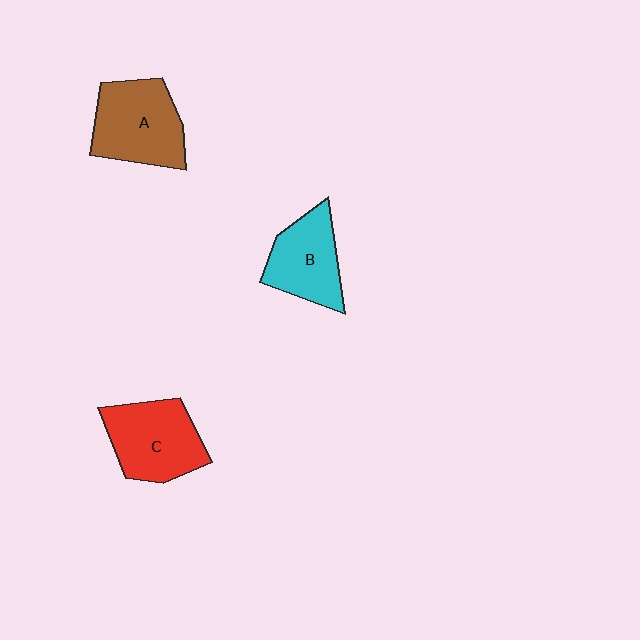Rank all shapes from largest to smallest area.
From largest to smallest: A (brown), C (red), B (cyan).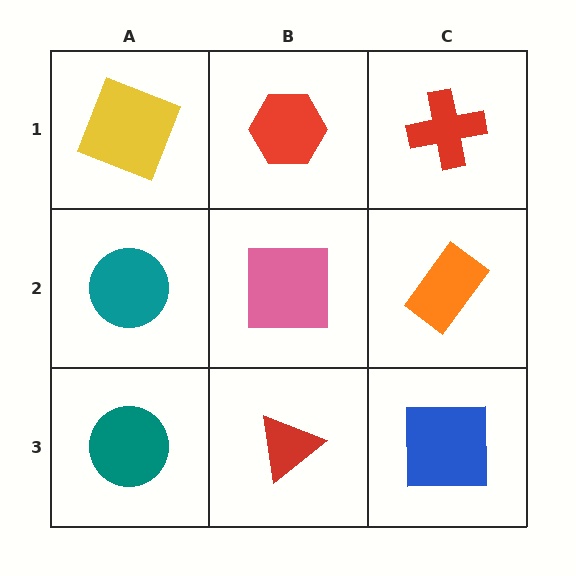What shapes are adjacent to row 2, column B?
A red hexagon (row 1, column B), a red triangle (row 3, column B), a teal circle (row 2, column A), an orange rectangle (row 2, column C).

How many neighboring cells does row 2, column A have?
3.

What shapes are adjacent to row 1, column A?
A teal circle (row 2, column A), a red hexagon (row 1, column B).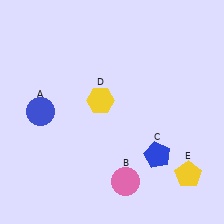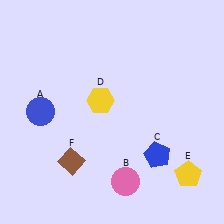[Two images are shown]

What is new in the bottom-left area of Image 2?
A brown diamond (F) was added in the bottom-left area of Image 2.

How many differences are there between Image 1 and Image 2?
There is 1 difference between the two images.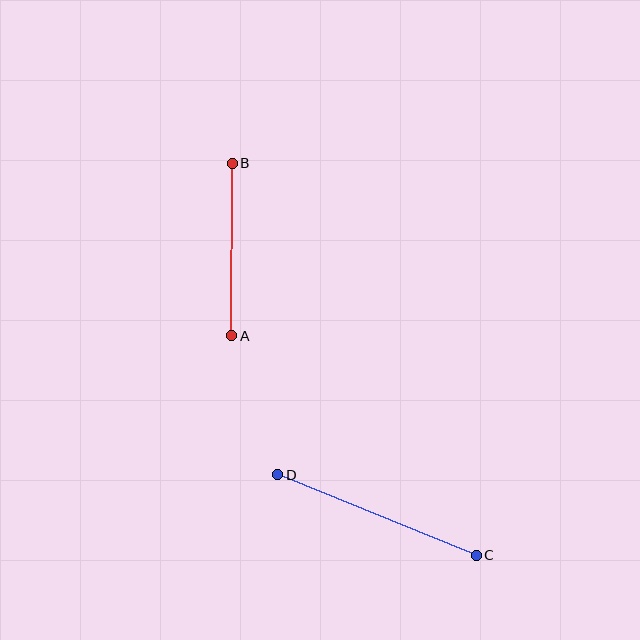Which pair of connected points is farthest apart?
Points C and D are farthest apart.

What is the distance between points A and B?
The distance is approximately 172 pixels.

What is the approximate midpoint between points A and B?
The midpoint is at approximately (232, 249) pixels.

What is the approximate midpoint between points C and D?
The midpoint is at approximately (377, 515) pixels.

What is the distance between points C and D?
The distance is approximately 214 pixels.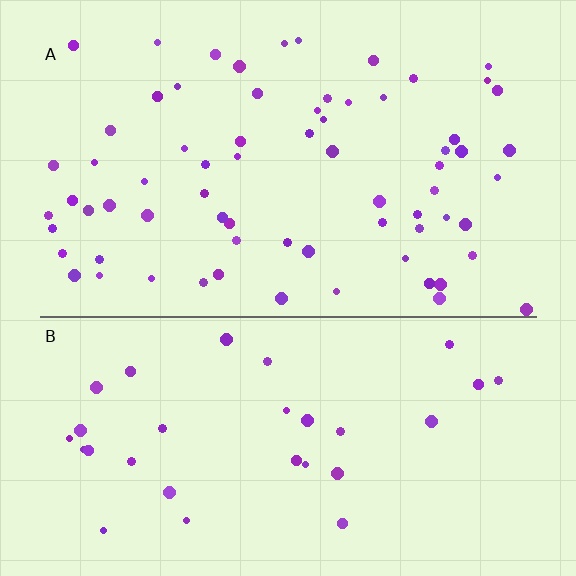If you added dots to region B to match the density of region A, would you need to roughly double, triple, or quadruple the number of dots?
Approximately double.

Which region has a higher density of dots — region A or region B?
A (the top).